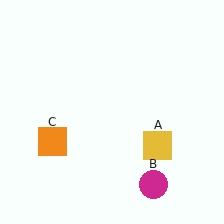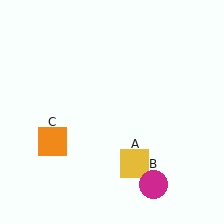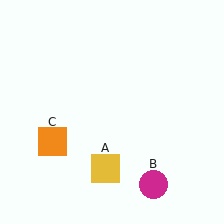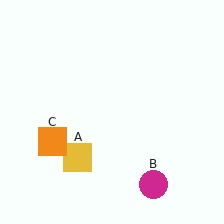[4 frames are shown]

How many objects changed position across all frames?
1 object changed position: yellow square (object A).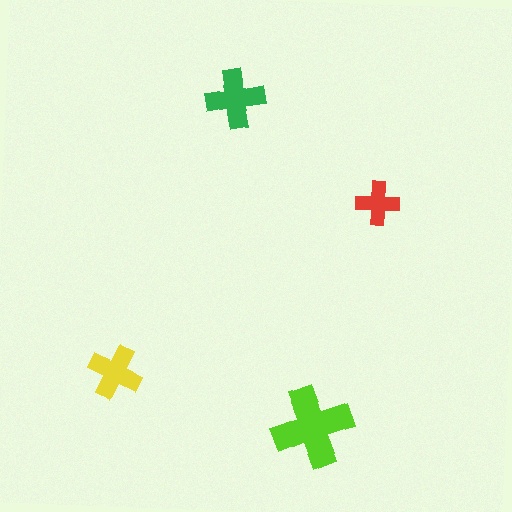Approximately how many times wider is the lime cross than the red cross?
About 2 times wider.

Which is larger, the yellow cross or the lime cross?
The lime one.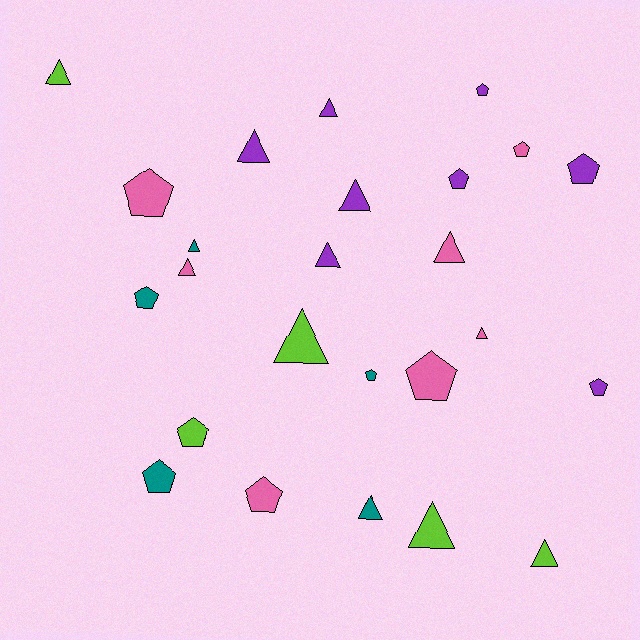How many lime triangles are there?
There are 4 lime triangles.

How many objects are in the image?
There are 25 objects.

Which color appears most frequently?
Purple, with 8 objects.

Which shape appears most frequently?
Triangle, with 13 objects.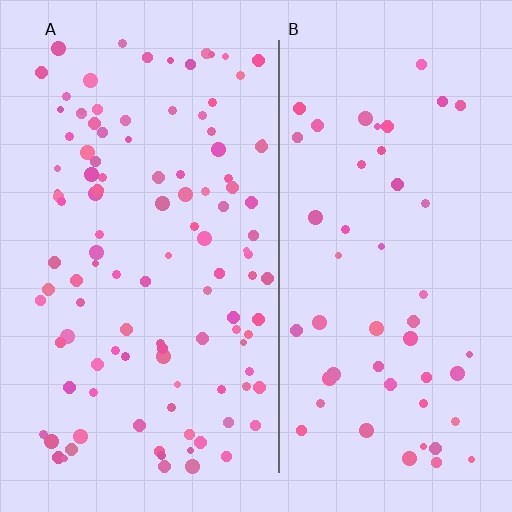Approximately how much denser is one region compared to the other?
Approximately 2.2× — region A over region B.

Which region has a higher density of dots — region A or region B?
A (the left).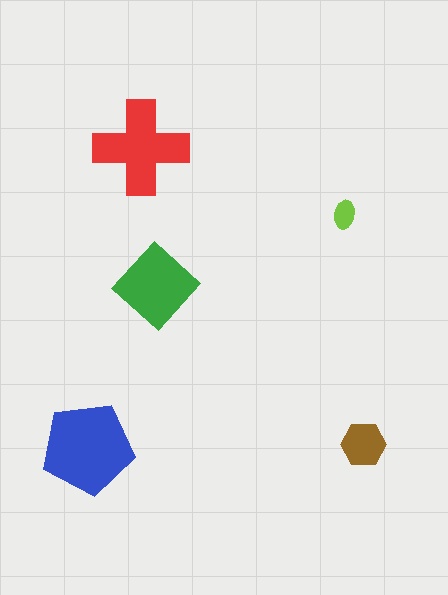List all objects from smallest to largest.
The lime ellipse, the brown hexagon, the green diamond, the red cross, the blue pentagon.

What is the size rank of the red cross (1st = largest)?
2nd.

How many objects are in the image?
There are 5 objects in the image.